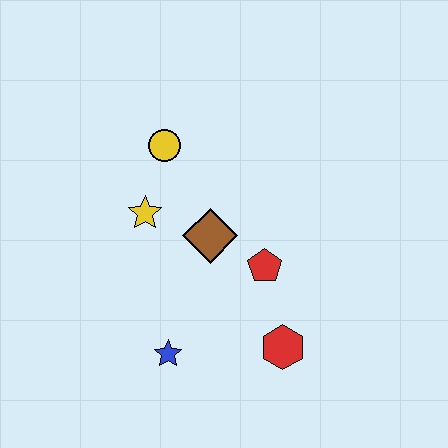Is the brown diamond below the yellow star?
Yes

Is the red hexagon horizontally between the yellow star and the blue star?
No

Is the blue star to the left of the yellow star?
No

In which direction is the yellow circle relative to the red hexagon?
The yellow circle is above the red hexagon.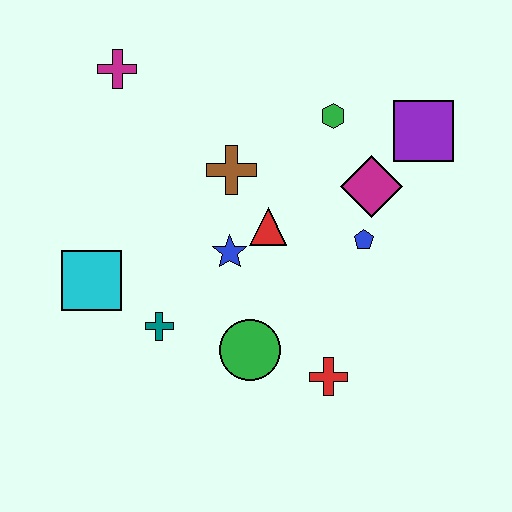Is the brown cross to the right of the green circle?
No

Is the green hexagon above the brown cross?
Yes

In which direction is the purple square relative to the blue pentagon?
The purple square is above the blue pentagon.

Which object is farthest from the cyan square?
The purple square is farthest from the cyan square.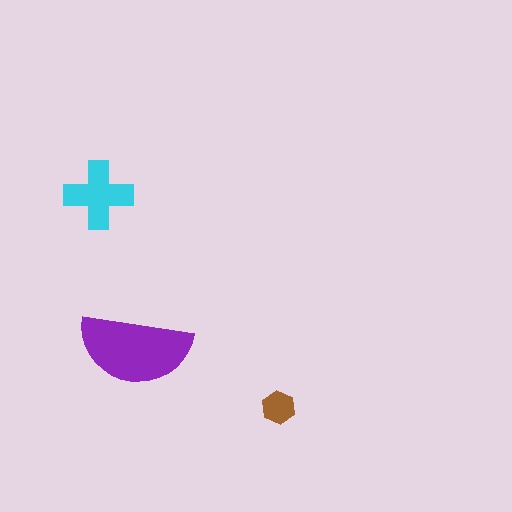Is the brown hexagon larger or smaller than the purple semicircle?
Smaller.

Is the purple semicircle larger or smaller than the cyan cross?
Larger.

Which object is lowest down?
The brown hexagon is bottommost.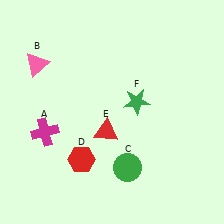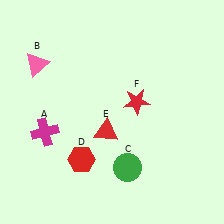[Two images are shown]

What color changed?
The star (F) changed from green in Image 1 to red in Image 2.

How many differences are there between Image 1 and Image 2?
There is 1 difference between the two images.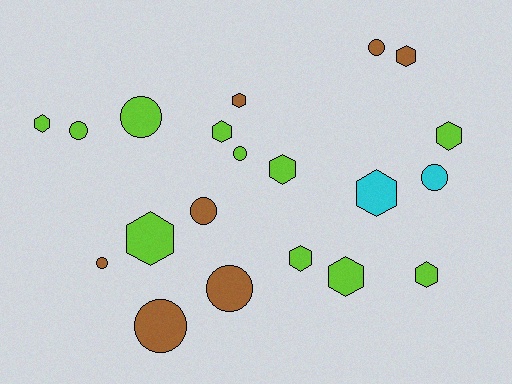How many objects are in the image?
There are 20 objects.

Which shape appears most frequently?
Hexagon, with 11 objects.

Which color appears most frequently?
Lime, with 11 objects.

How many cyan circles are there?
There is 1 cyan circle.